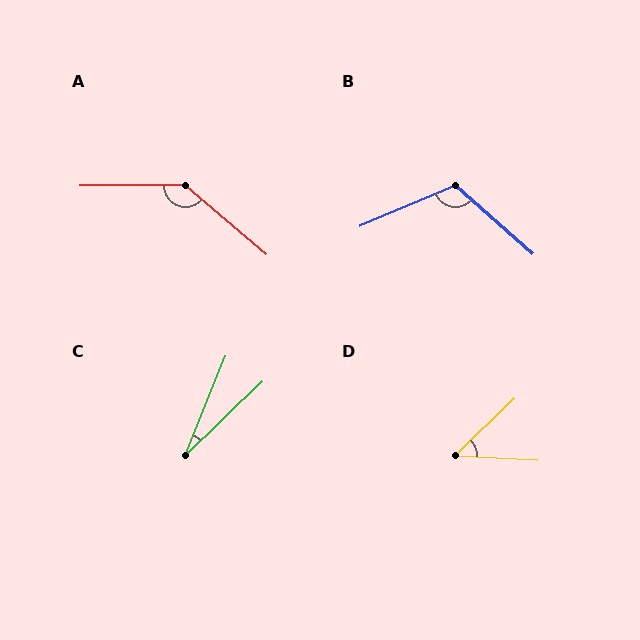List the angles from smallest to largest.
C (24°), D (47°), B (116°), A (139°).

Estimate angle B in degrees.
Approximately 116 degrees.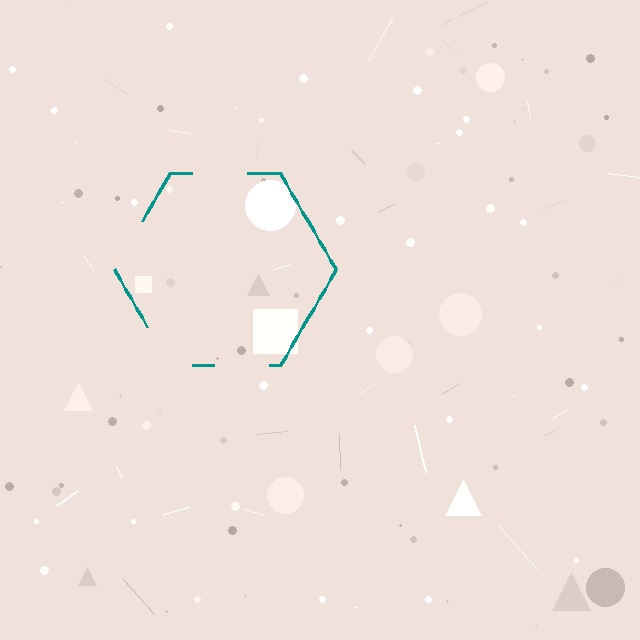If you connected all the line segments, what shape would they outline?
They would outline a hexagon.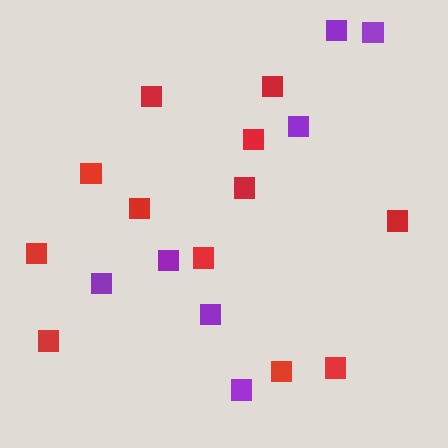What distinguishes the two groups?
There are 2 groups: one group of red squares (12) and one group of purple squares (7).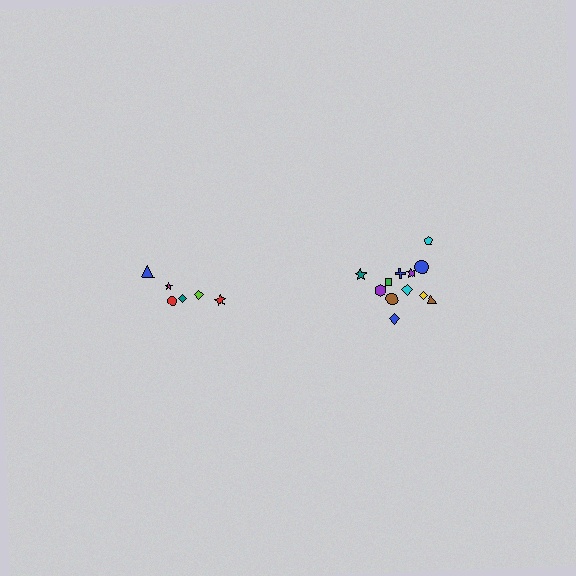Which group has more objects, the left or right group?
The right group.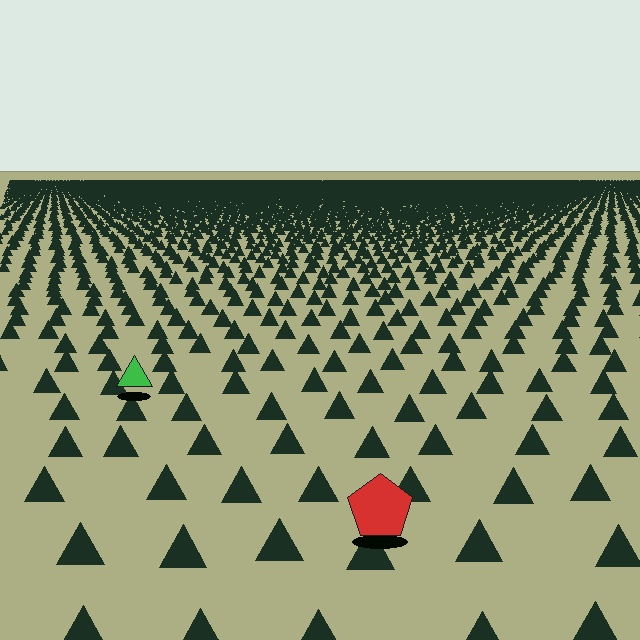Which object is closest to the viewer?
The red pentagon is closest. The texture marks near it are larger and more spread out.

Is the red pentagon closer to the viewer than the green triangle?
Yes. The red pentagon is closer — you can tell from the texture gradient: the ground texture is coarser near it.